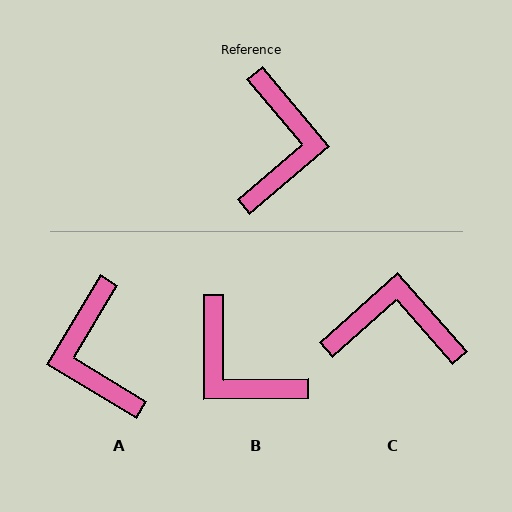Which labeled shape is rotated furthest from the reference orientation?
A, about 161 degrees away.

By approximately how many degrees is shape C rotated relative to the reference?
Approximately 91 degrees counter-clockwise.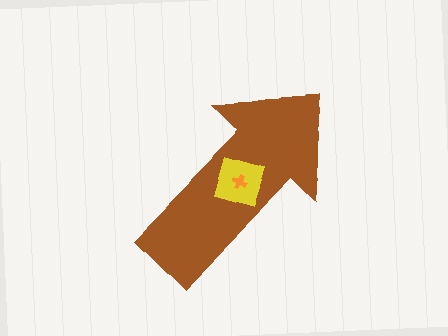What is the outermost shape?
The brown arrow.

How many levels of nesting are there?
3.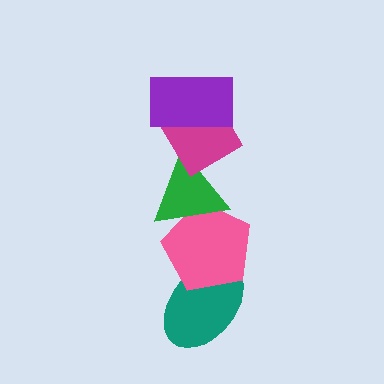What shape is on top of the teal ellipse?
The pink pentagon is on top of the teal ellipse.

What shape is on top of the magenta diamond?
The purple rectangle is on top of the magenta diamond.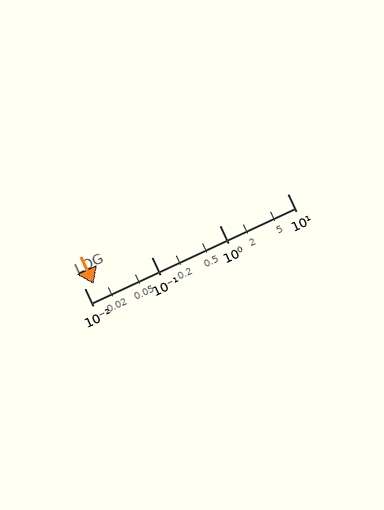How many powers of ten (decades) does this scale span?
The scale spans 3 decades, from 0.01 to 10.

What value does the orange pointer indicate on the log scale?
The pointer indicates approximately 0.014.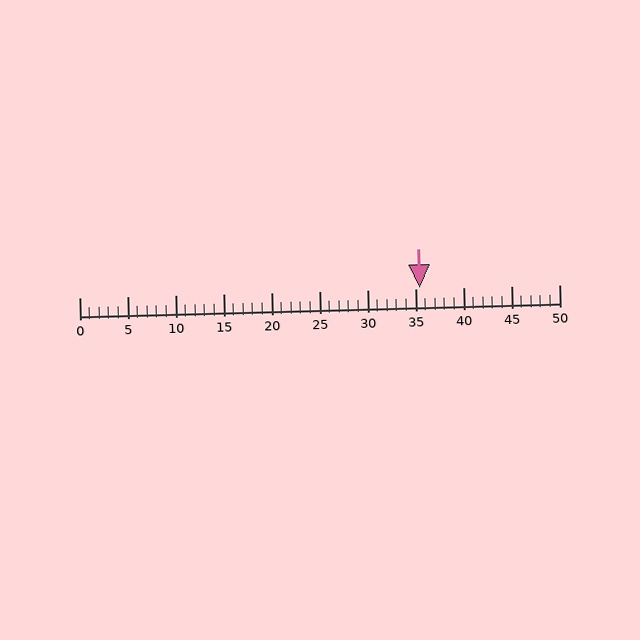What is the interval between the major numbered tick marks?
The major tick marks are spaced 5 units apart.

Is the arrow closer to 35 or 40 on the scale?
The arrow is closer to 35.